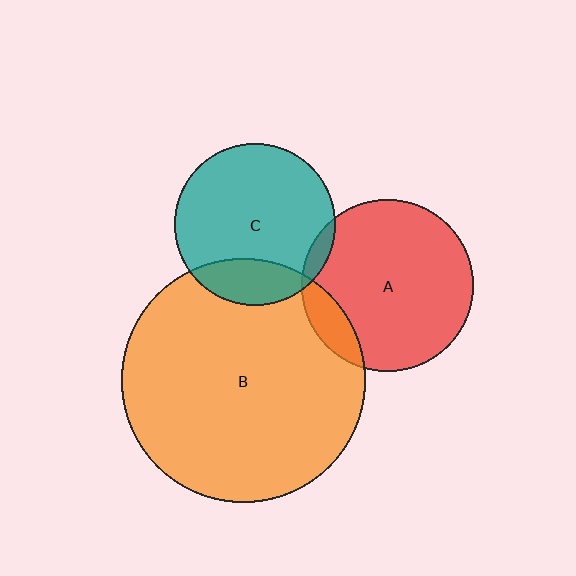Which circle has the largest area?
Circle B (orange).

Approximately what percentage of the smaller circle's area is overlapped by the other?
Approximately 10%.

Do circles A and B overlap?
Yes.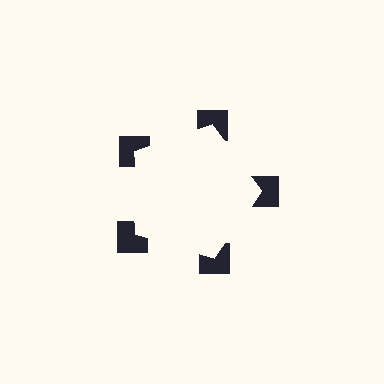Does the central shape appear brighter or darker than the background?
It typically appears slightly brighter than the background, even though no actual brightness change is drawn.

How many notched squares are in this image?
There are 5 — one at each vertex of the illusory pentagon.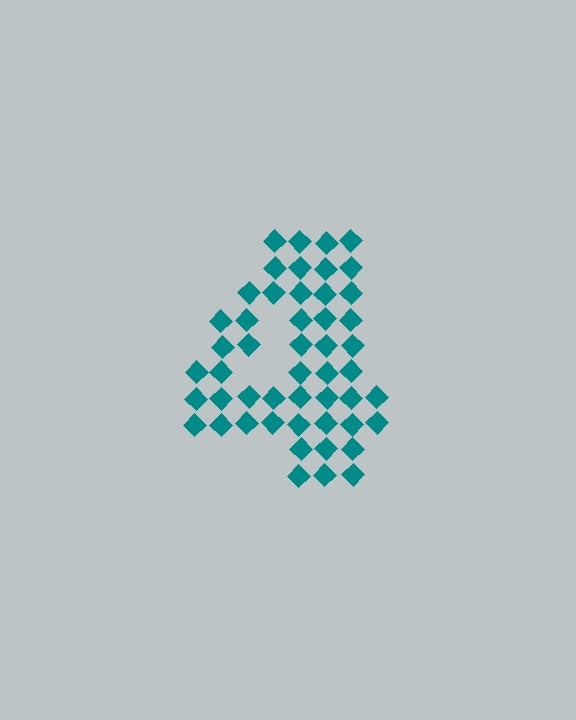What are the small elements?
The small elements are diamonds.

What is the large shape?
The large shape is the digit 4.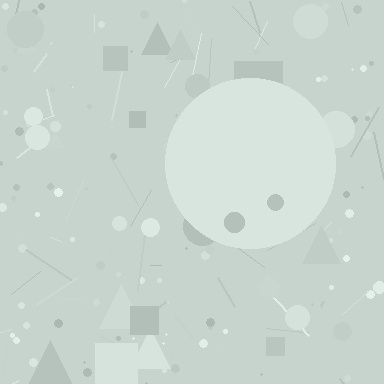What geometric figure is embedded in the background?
A circle is embedded in the background.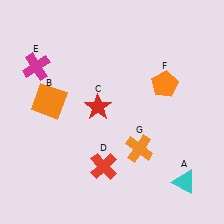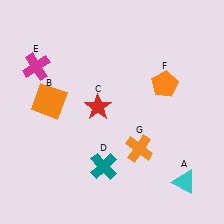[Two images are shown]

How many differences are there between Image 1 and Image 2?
There is 1 difference between the two images.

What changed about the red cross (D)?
In Image 1, D is red. In Image 2, it changed to teal.